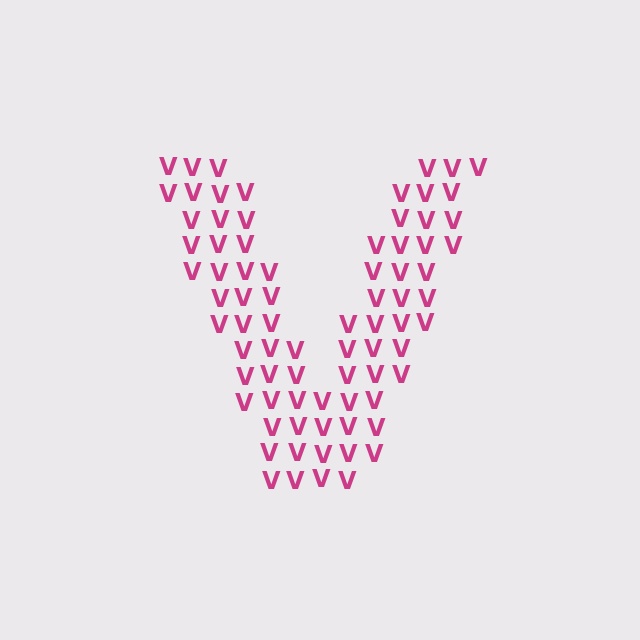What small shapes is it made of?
It is made of small letter V's.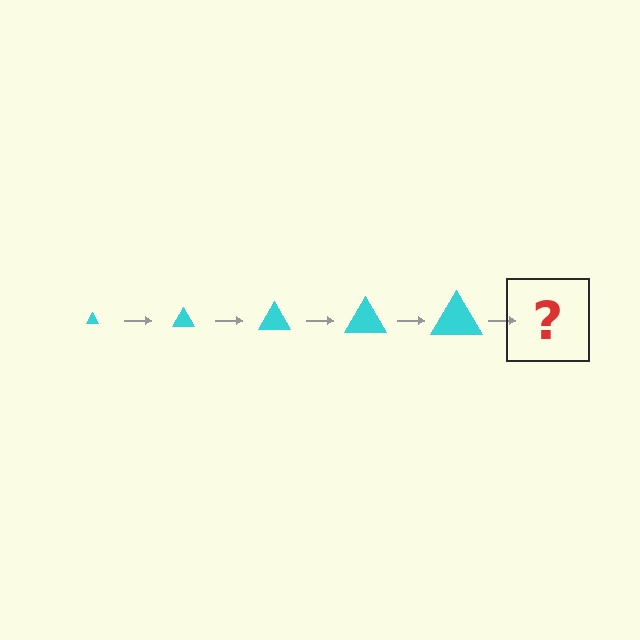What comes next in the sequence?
The next element should be a cyan triangle, larger than the previous one.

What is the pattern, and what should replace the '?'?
The pattern is that the triangle gets progressively larger each step. The '?' should be a cyan triangle, larger than the previous one.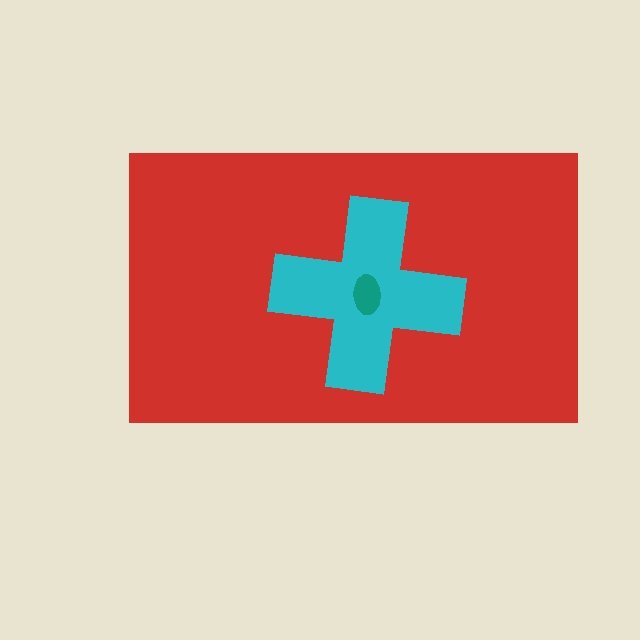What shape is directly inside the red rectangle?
The cyan cross.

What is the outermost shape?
The red rectangle.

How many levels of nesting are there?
3.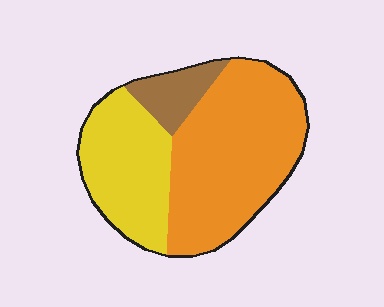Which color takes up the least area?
Brown, at roughly 10%.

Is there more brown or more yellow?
Yellow.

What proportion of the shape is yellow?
Yellow covers 33% of the shape.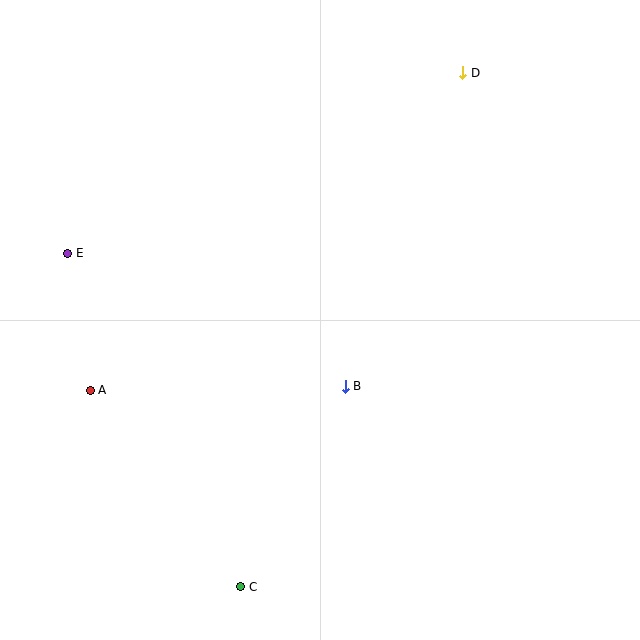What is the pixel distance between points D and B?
The distance between D and B is 335 pixels.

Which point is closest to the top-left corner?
Point E is closest to the top-left corner.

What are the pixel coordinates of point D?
Point D is at (463, 73).